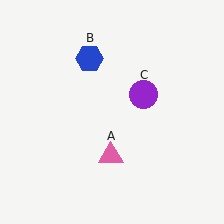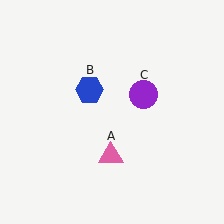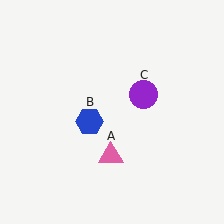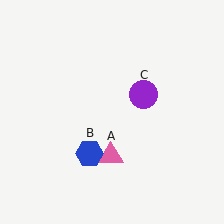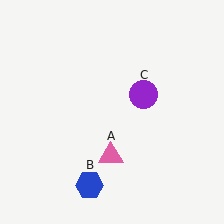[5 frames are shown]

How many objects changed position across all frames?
1 object changed position: blue hexagon (object B).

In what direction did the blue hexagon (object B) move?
The blue hexagon (object B) moved down.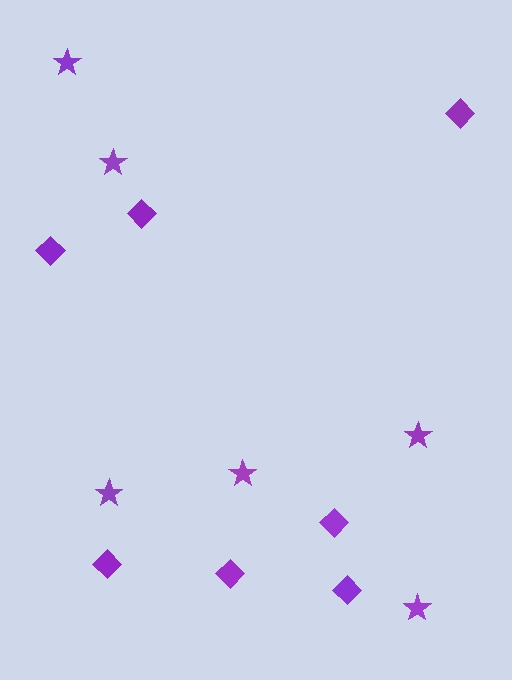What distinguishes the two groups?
There are 2 groups: one group of stars (6) and one group of diamonds (7).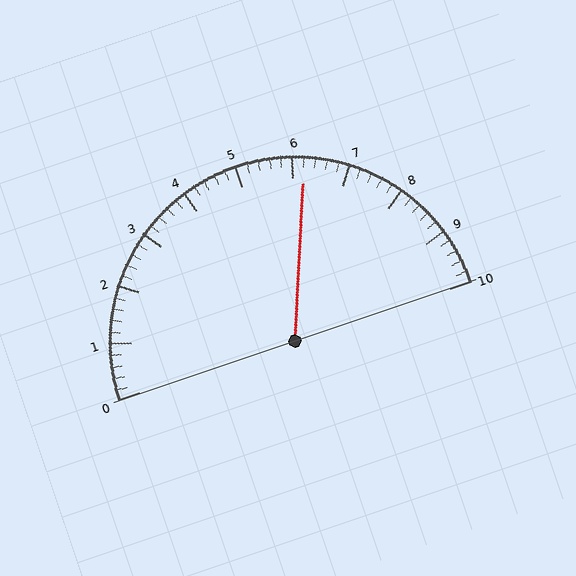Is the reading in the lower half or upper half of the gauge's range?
The reading is in the upper half of the range (0 to 10).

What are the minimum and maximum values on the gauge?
The gauge ranges from 0 to 10.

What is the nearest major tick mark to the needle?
The nearest major tick mark is 6.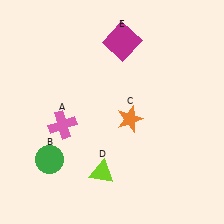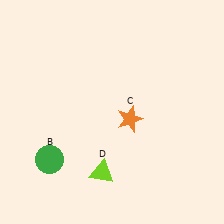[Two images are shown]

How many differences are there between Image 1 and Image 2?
There are 2 differences between the two images.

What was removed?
The magenta square (E), the pink cross (A) were removed in Image 2.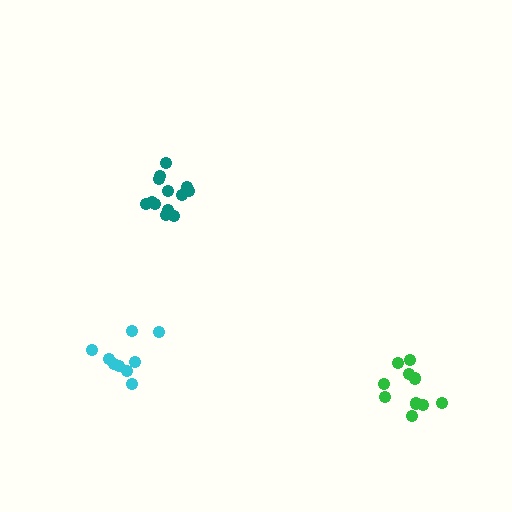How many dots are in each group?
Group 1: 13 dots, Group 2: 9 dots, Group 3: 10 dots (32 total).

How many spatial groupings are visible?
There are 3 spatial groupings.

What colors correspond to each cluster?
The clusters are colored: teal, cyan, green.